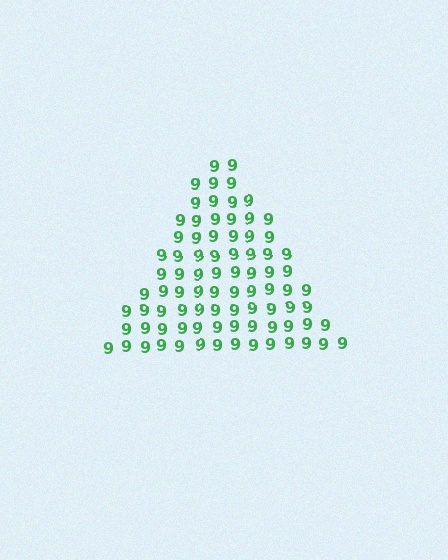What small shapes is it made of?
It is made of small digit 9's.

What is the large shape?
The large shape is a triangle.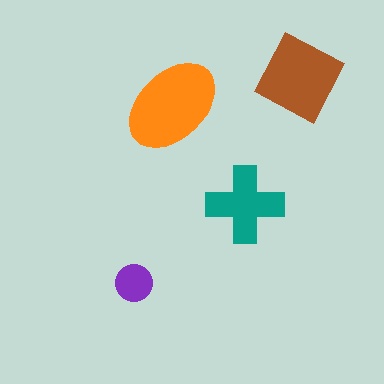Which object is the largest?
The orange ellipse.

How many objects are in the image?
There are 4 objects in the image.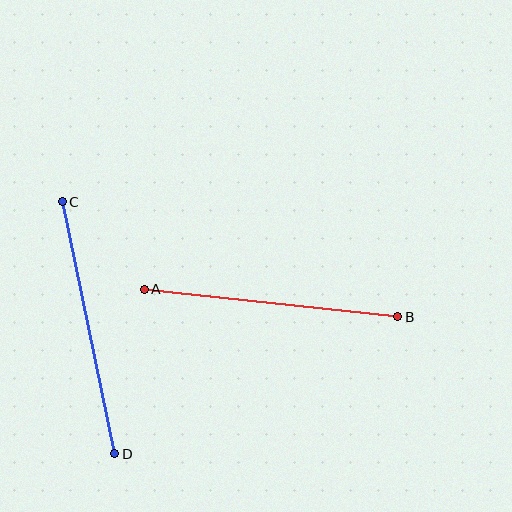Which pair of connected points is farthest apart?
Points C and D are farthest apart.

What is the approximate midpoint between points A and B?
The midpoint is at approximately (271, 303) pixels.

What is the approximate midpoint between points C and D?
The midpoint is at approximately (88, 328) pixels.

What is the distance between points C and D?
The distance is approximately 258 pixels.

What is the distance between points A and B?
The distance is approximately 255 pixels.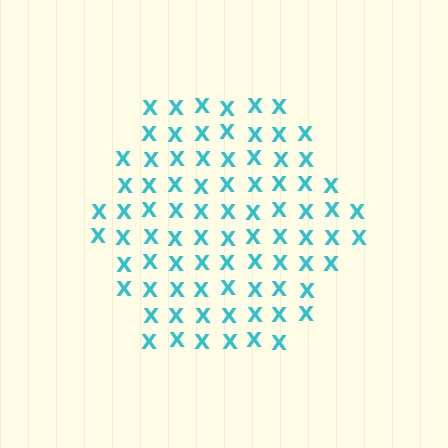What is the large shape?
The large shape is a hexagon.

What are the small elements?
The small elements are letter X's.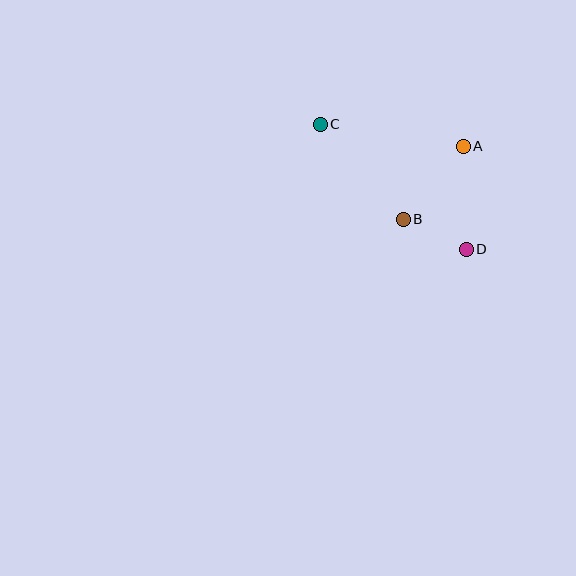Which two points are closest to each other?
Points B and D are closest to each other.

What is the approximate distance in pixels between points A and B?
The distance between A and B is approximately 94 pixels.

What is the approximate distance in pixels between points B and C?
The distance between B and C is approximately 126 pixels.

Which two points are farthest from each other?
Points C and D are farthest from each other.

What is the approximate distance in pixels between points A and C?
The distance between A and C is approximately 144 pixels.